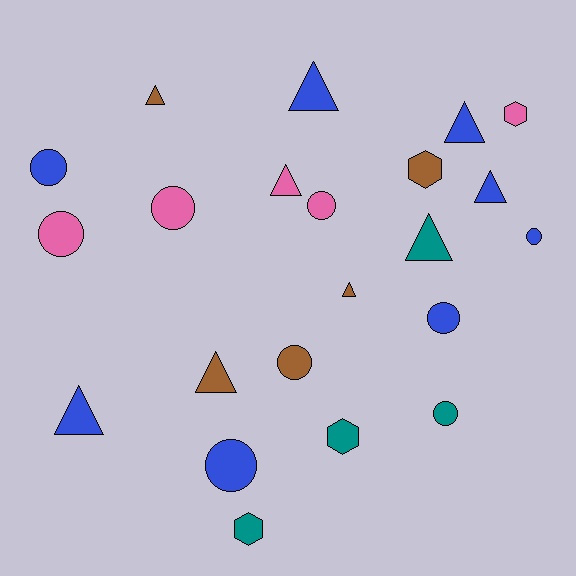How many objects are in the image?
There are 22 objects.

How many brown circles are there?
There is 1 brown circle.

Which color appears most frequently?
Blue, with 8 objects.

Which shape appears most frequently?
Triangle, with 9 objects.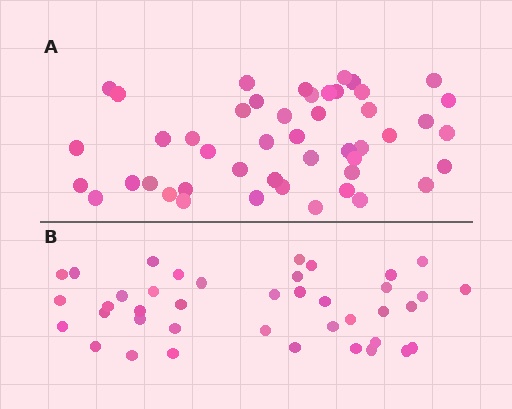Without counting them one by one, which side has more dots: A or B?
Region A (the top region) has more dots.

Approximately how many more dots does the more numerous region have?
Region A has roughly 8 or so more dots than region B.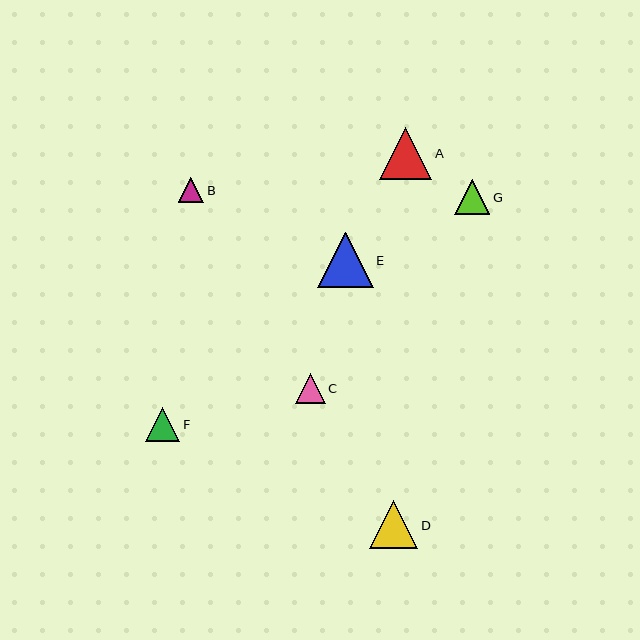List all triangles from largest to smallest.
From largest to smallest: E, A, D, G, F, C, B.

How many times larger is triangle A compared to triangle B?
Triangle A is approximately 2.1 times the size of triangle B.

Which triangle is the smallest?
Triangle B is the smallest with a size of approximately 25 pixels.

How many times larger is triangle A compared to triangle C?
Triangle A is approximately 1.8 times the size of triangle C.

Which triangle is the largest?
Triangle E is the largest with a size of approximately 55 pixels.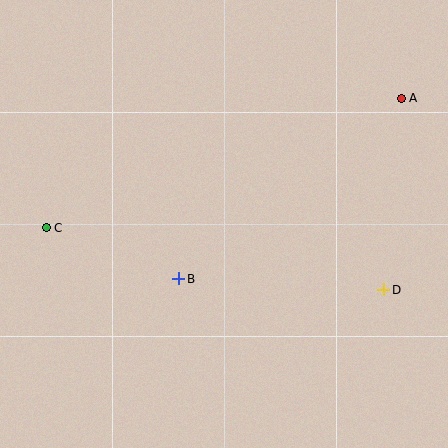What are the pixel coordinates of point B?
Point B is at (179, 279).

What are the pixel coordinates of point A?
Point A is at (401, 98).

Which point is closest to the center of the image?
Point B at (179, 279) is closest to the center.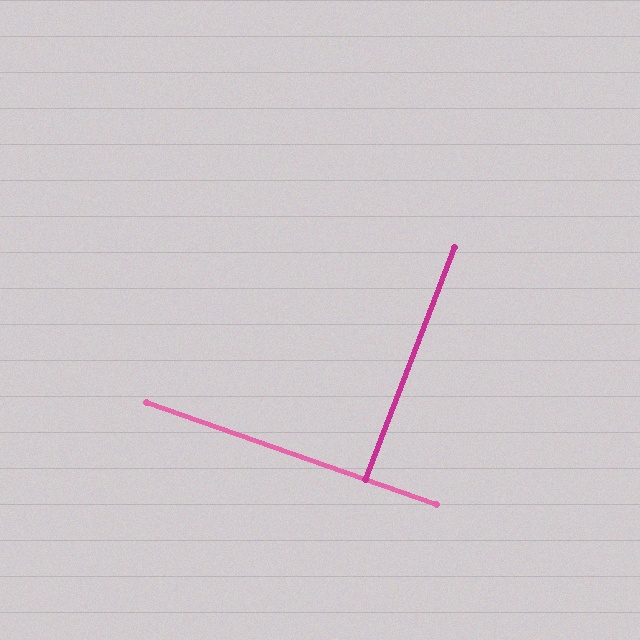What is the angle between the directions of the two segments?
Approximately 88 degrees.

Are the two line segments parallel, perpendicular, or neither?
Perpendicular — they meet at approximately 88°.